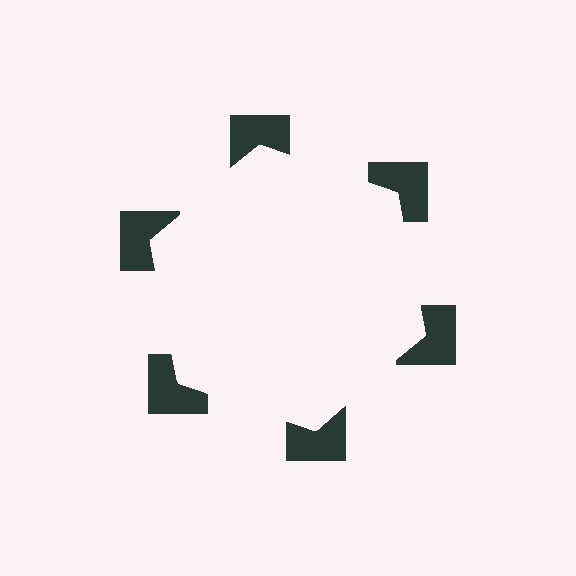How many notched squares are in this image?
There are 6 — one at each vertex of the illusory hexagon.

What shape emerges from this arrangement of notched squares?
An illusory hexagon — its edges are inferred from the aligned wedge cuts in the notched squares, not physically drawn.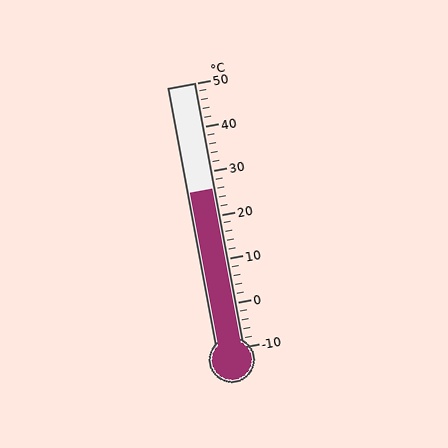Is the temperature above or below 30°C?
The temperature is below 30°C.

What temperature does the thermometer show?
The thermometer shows approximately 26°C.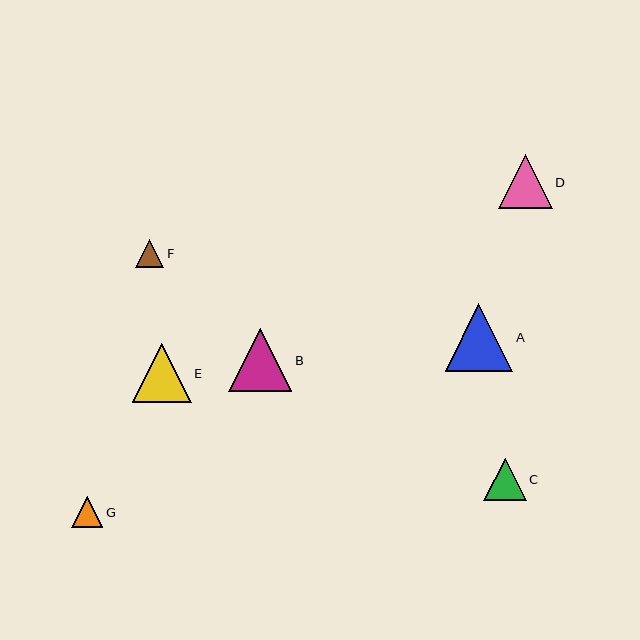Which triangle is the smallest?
Triangle F is the smallest with a size of approximately 28 pixels.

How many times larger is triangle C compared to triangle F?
Triangle C is approximately 1.5 times the size of triangle F.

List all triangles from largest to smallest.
From largest to smallest: A, B, E, D, C, G, F.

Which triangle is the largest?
Triangle A is the largest with a size of approximately 67 pixels.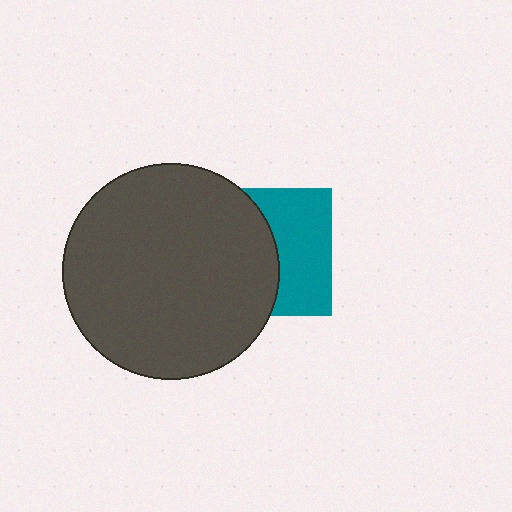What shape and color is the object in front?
The object in front is a dark gray circle.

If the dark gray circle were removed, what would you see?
You would see the complete teal square.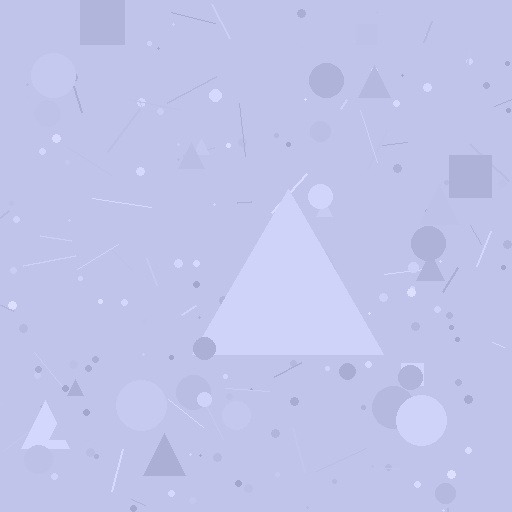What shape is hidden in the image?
A triangle is hidden in the image.